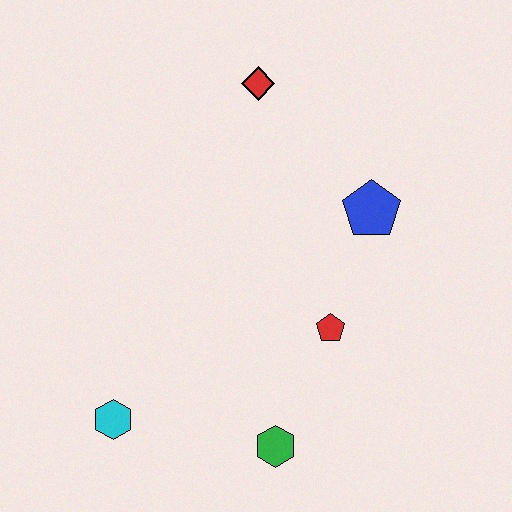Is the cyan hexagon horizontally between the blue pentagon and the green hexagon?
No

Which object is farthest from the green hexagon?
The red diamond is farthest from the green hexagon.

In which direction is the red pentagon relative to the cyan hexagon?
The red pentagon is to the right of the cyan hexagon.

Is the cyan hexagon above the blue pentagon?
No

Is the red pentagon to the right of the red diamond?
Yes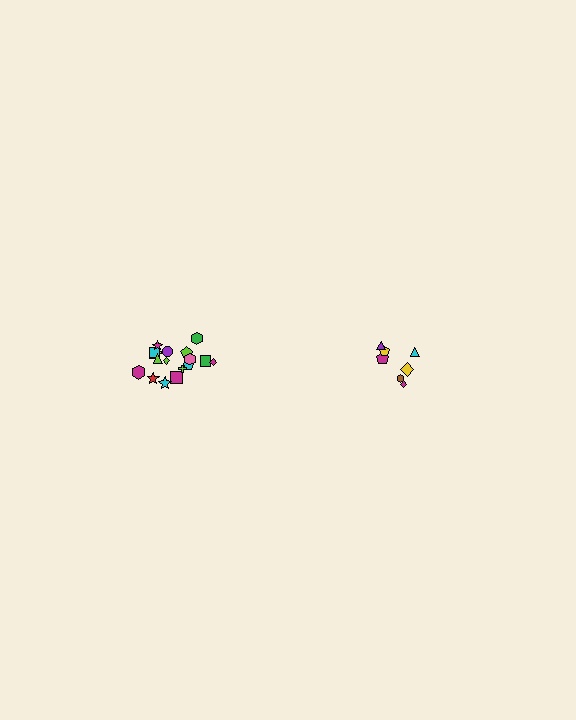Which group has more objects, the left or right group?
The left group.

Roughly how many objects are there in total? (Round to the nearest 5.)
Roughly 25 objects in total.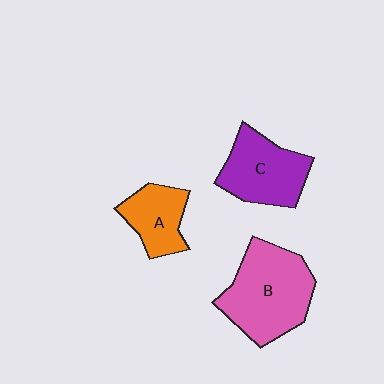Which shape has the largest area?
Shape B (pink).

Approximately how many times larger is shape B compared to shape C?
Approximately 1.4 times.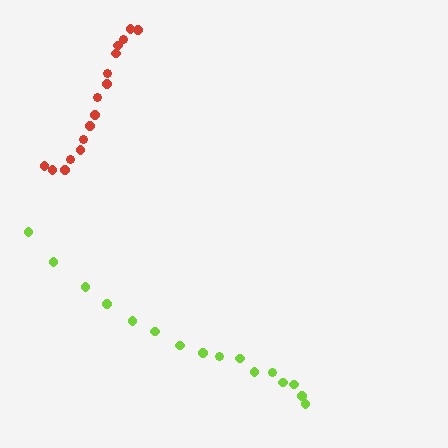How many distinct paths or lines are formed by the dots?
There are 2 distinct paths.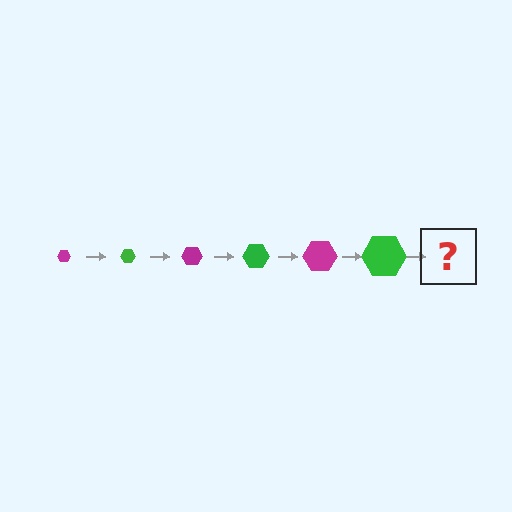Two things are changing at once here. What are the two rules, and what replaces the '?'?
The two rules are that the hexagon grows larger each step and the color cycles through magenta and green. The '?' should be a magenta hexagon, larger than the previous one.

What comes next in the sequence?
The next element should be a magenta hexagon, larger than the previous one.